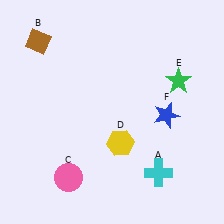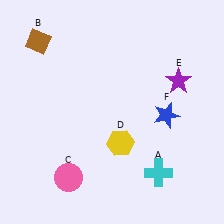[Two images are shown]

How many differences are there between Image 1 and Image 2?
There is 1 difference between the two images.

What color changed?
The star (E) changed from green in Image 1 to purple in Image 2.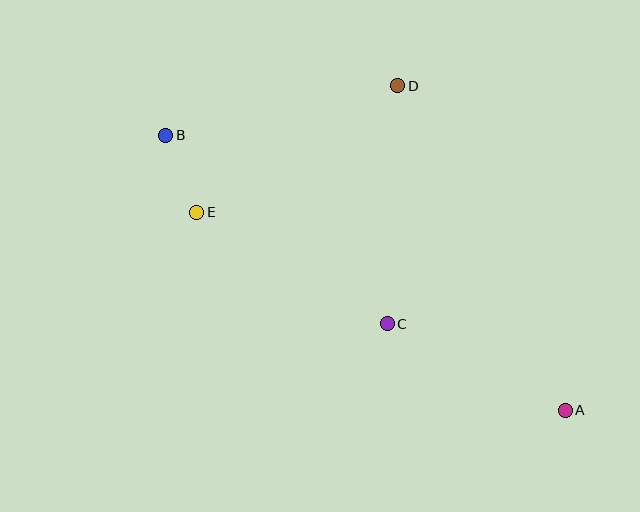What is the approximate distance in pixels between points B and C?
The distance between B and C is approximately 291 pixels.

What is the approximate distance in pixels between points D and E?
The distance between D and E is approximately 237 pixels.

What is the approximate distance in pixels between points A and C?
The distance between A and C is approximately 198 pixels.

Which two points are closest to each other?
Points B and E are closest to each other.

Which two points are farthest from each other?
Points A and B are farthest from each other.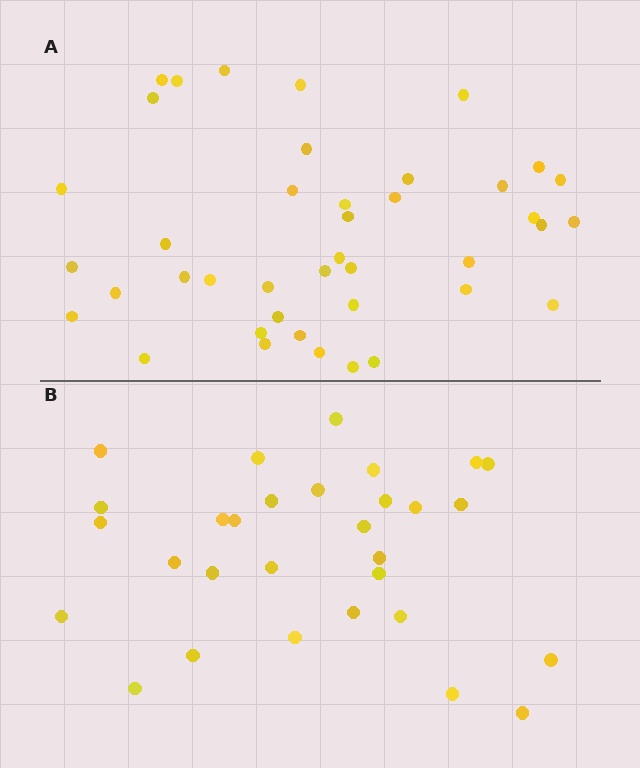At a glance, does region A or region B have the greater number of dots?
Region A (the top region) has more dots.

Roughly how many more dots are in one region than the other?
Region A has roughly 12 or so more dots than region B.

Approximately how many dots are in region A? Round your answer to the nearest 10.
About 40 dots. (The exact count is 41, which rounds to 40.)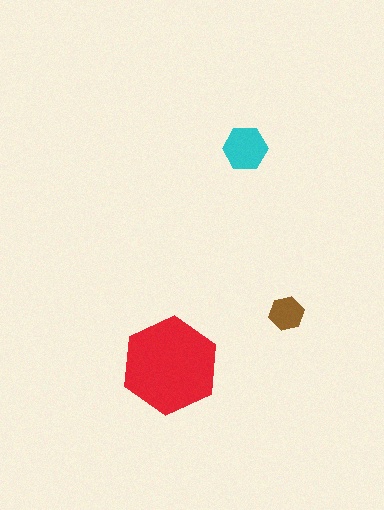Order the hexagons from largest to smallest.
the red one, the cyan one, the brown one.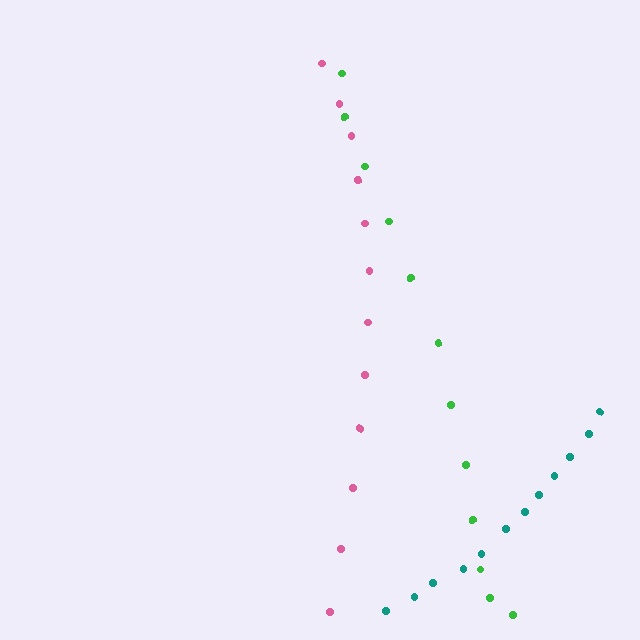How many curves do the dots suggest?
There are 3 distinct paths.